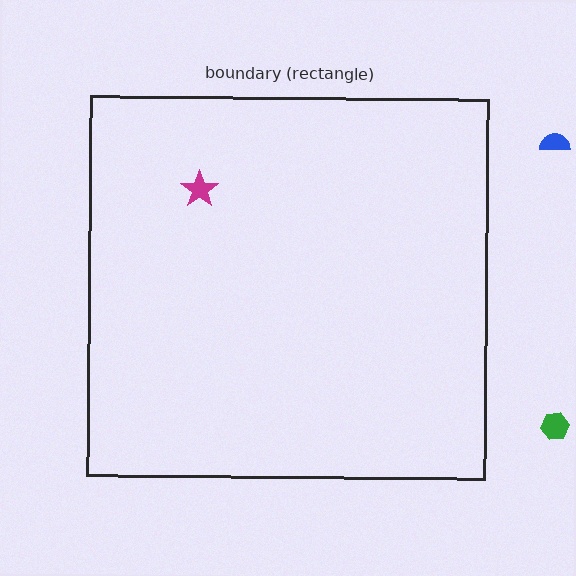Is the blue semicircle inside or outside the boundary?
Outside.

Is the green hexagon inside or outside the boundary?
Outside.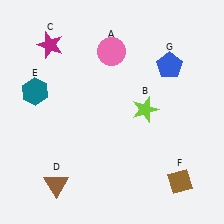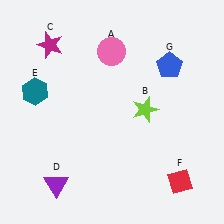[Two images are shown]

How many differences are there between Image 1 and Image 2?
There are 2 differences between the two images.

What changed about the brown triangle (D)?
In Image 1, D is brown. In Image 2, it changed to purple.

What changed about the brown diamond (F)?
In Image 1, F is brown. In Image 2, it changed to red.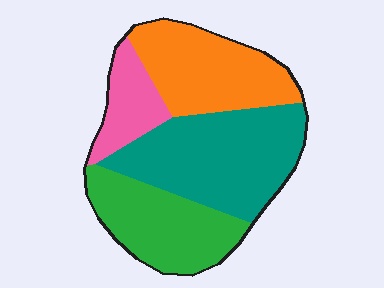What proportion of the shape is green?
Green takes up about one quarter (1/4) of the shape.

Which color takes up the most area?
Teal, at roughly 35%.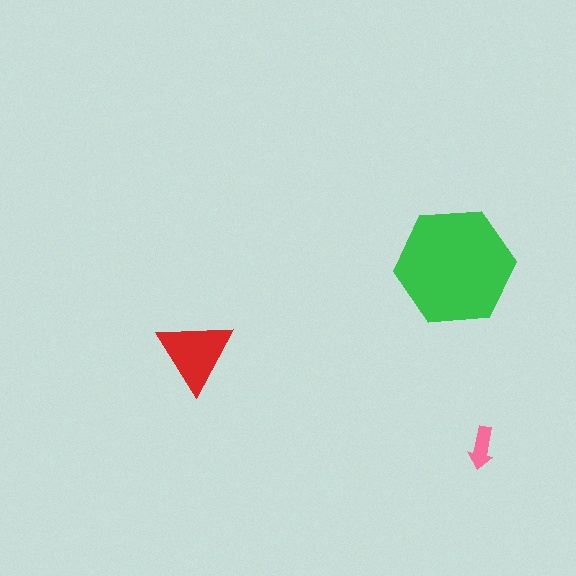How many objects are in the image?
There are 3 objects in the image.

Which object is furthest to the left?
The red triangle is leftmost.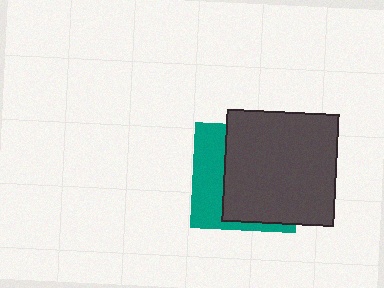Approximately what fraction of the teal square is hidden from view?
Roughly 65% of the teal square is hidden behind the dark gray square.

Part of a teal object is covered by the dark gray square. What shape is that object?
It is a square.